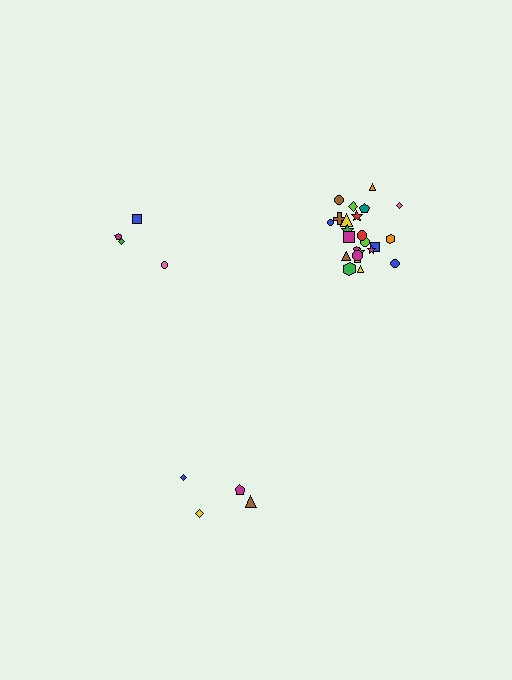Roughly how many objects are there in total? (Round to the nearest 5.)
Roughly 35 objects in total.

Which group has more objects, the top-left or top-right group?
The top-right group.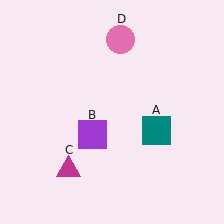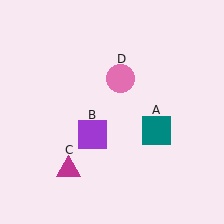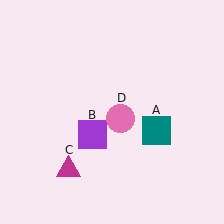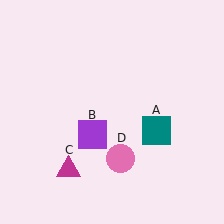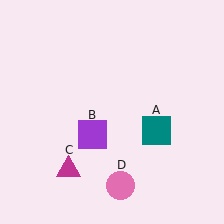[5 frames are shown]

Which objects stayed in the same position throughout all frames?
Teal square (object A) and purple square (object B) and magenta triangle (object C) remained stationary.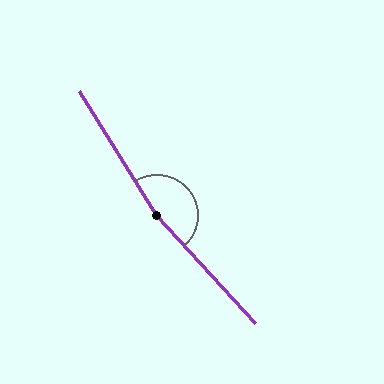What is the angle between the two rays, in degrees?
Approximately 169 degrees.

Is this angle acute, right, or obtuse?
It is obtuse.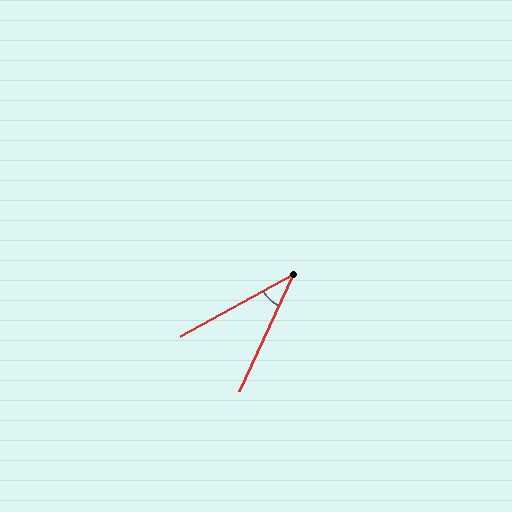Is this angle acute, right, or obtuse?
It is acute.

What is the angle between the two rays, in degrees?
Approximately 36 degrees.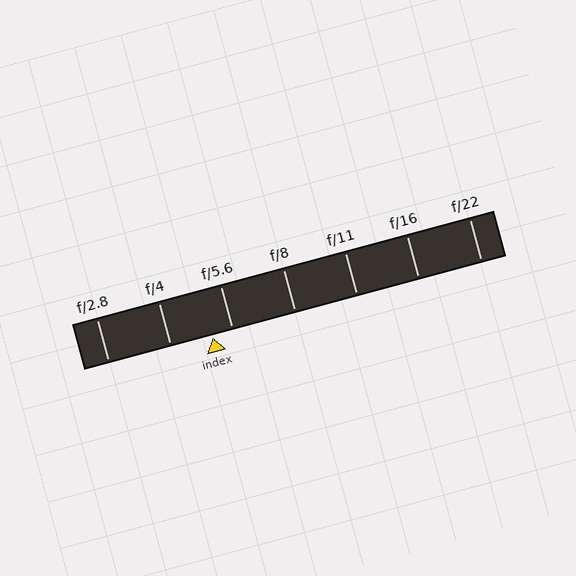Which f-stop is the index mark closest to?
The index mark is closest to f/5.6.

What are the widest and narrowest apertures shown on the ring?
The widest aperture shown is f/2.8 and the narrowest is f/22.